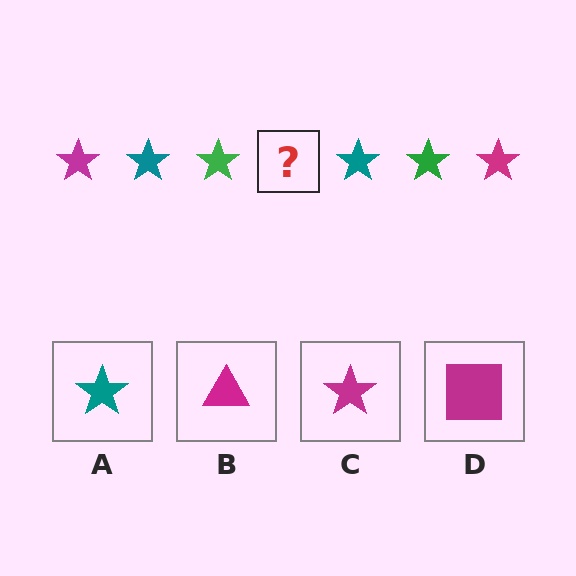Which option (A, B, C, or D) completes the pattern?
C.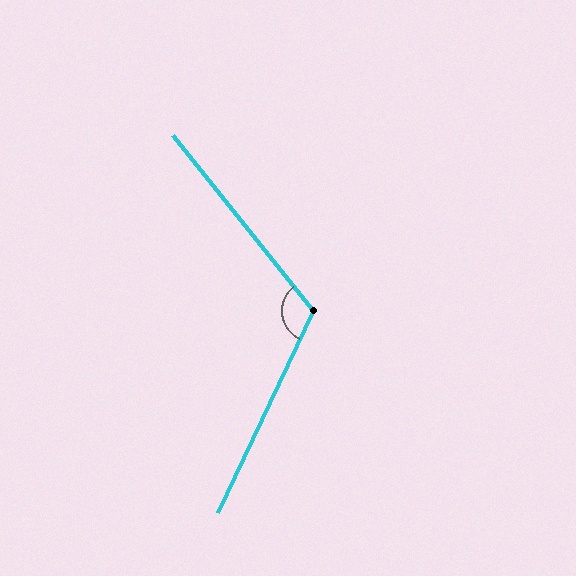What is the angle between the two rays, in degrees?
Approximately 116 degrees.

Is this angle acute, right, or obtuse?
It is obtuse.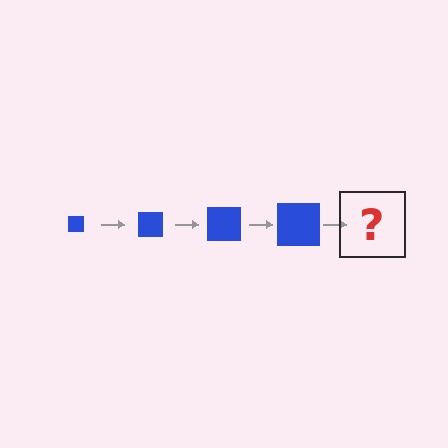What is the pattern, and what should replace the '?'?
The pattern is that the square gets progressively larger each step. The '?' should be a blue square, larger than the previous one.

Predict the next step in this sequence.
The next step is a blue square, larger than the previous one.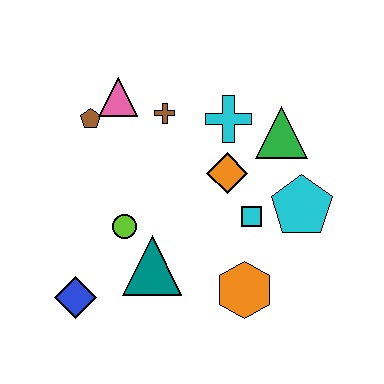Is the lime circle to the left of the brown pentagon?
No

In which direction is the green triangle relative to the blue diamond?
The green triangle is to the right of the blue diamond.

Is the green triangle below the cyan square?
No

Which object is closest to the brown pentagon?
The pink triangle is closest to the brown pentagon.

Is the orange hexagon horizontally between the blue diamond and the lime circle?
No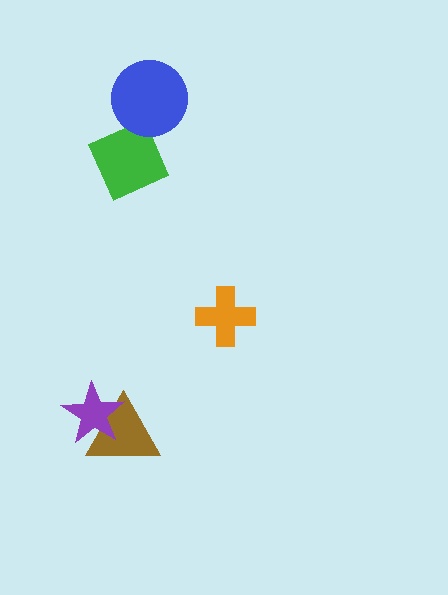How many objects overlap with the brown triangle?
1 object overlaps with the brown triangle.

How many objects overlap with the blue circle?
0 objects overlap with the blue circle.